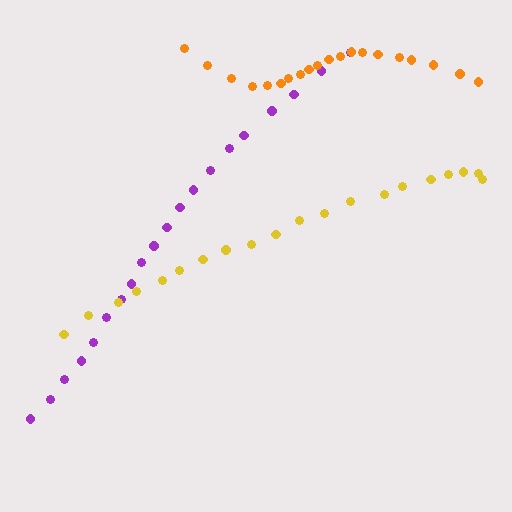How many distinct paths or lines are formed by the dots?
There are 3 distinct paths.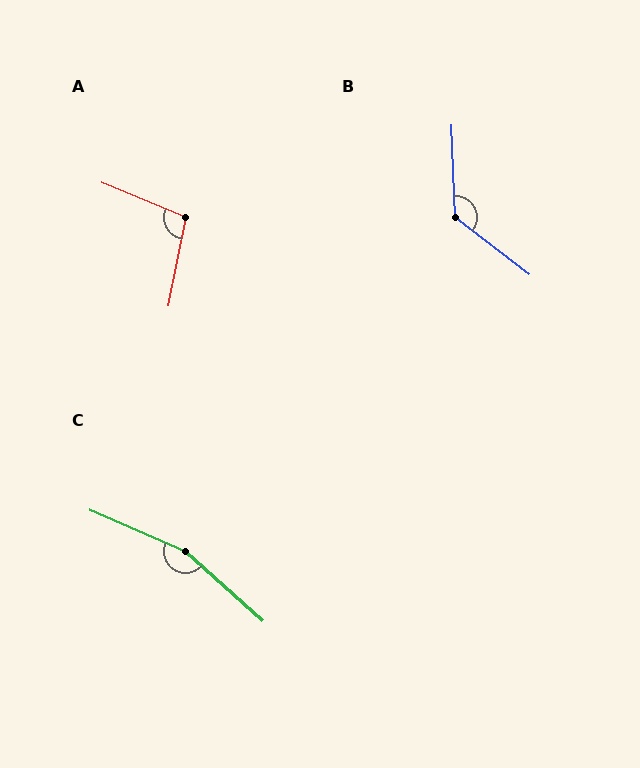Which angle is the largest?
C, at approximately 162 degrees.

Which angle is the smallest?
A, at approximately 102 degrees.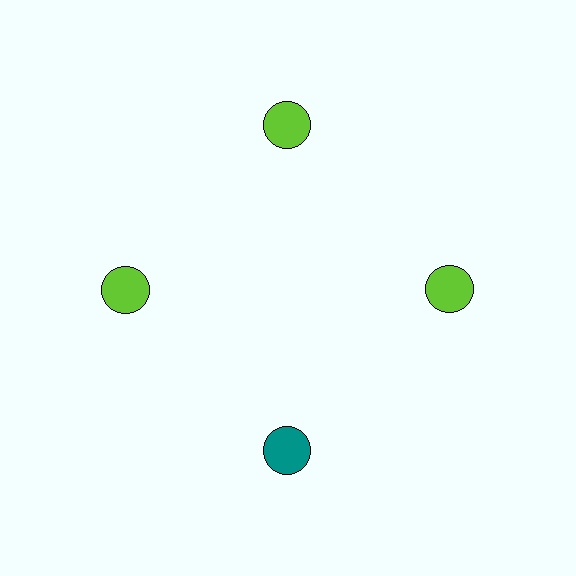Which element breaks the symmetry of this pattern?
The teal circle at roughly the 6 o'clock position breaks the symmetry. All other shapes are lime circles.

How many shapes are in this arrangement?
There are 4 shapes arranged in a ring pattern.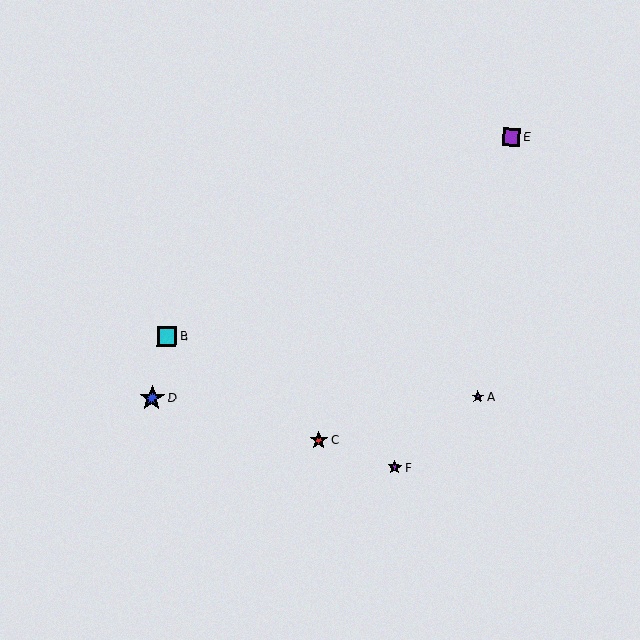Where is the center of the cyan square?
The center of the cyan square is at (167, 336).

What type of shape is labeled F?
Shape F is a purple star.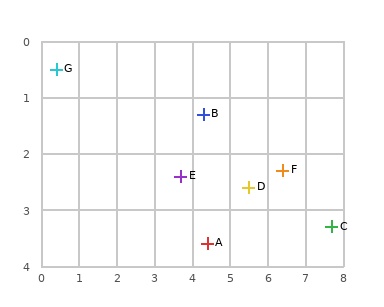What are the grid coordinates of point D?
Point D is at approximately (5.5, 2.6).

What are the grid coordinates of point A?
Point A is at approximately (4.4, 3.6).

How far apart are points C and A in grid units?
Points C and A are about 3.3 grid units apart.